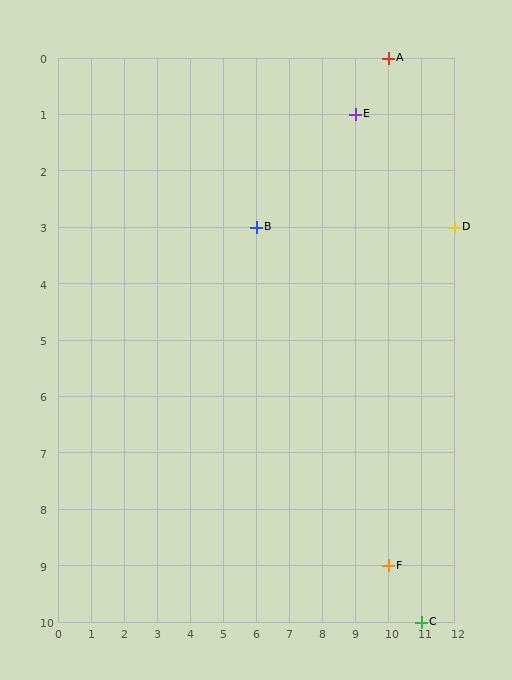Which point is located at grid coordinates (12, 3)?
Point D is at (12, 3).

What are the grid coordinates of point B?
Point B is at grid coordinates (6, 3).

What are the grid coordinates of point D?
Point D is at grid coordinates (12, 3).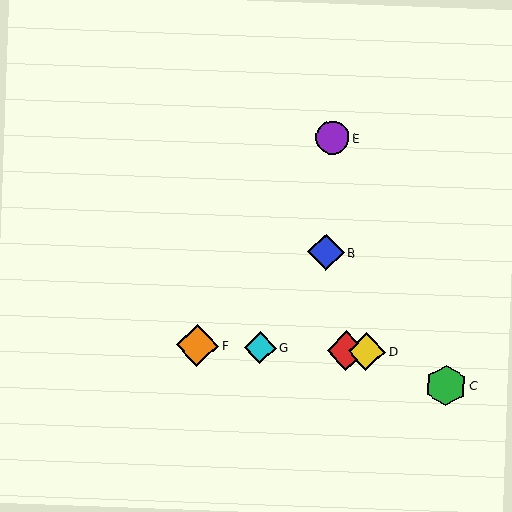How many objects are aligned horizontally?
4 objects (A, D, F, G) are aligned horizontally.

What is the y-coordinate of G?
Object G is at y≈348.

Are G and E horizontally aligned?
No, G is at y≈348 and E is at y≈138.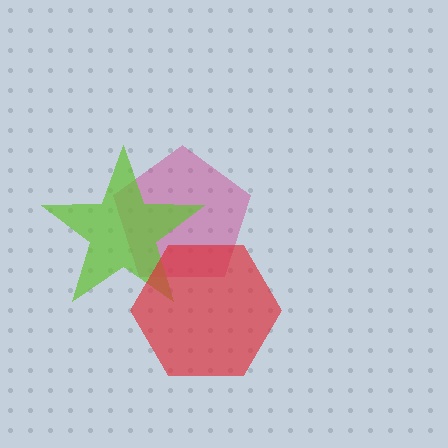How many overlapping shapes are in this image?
There are 3 overlapping shapes in the image.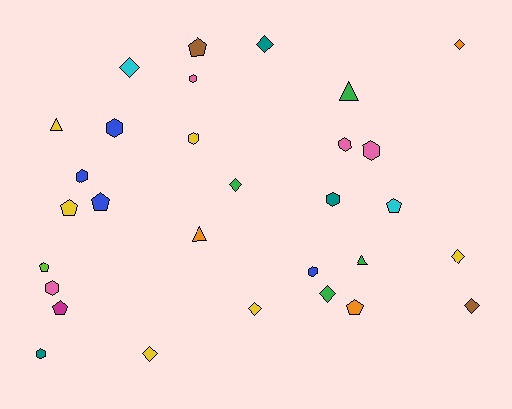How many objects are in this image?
There are 30 objects.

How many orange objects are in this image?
There are 3 orange objects.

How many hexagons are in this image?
There are 10 hexagons.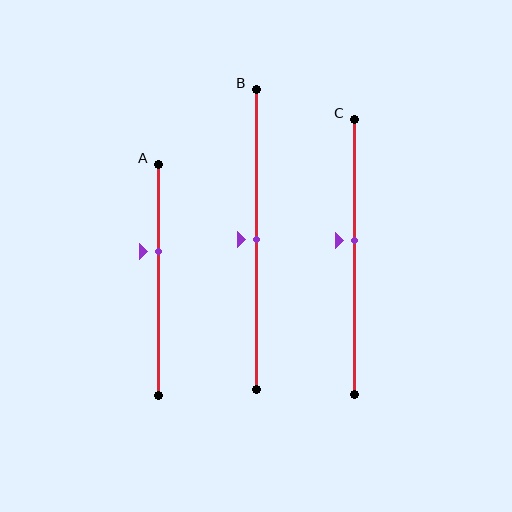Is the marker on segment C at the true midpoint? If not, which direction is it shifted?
No, the marker on segment C is shifted upward by about 6% of the segment length.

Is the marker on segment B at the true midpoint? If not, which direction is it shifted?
Yes, the marker on segment B is at the true midpoint.